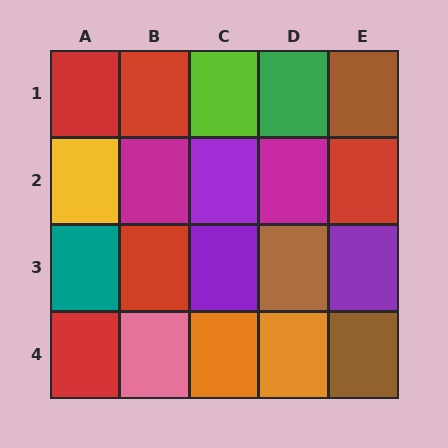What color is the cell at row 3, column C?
Purple.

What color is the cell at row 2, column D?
Magenta.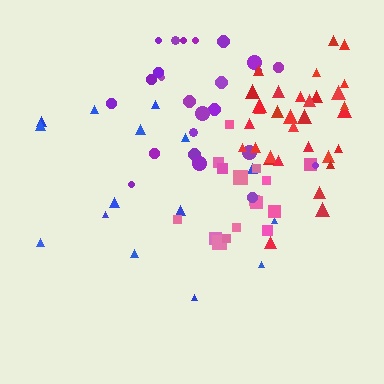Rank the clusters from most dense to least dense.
red, pink, purple, blue.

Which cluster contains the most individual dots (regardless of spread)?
Red (32).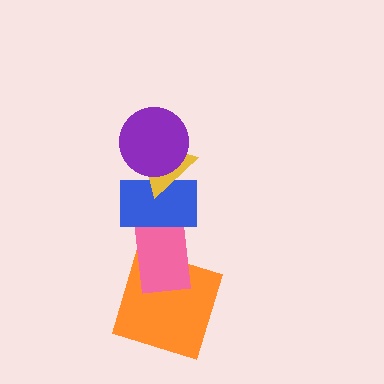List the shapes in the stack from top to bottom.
From top to bottom: the purple circle, the yellow triangle, the blue rectangle, the pink rectangle, the orange square.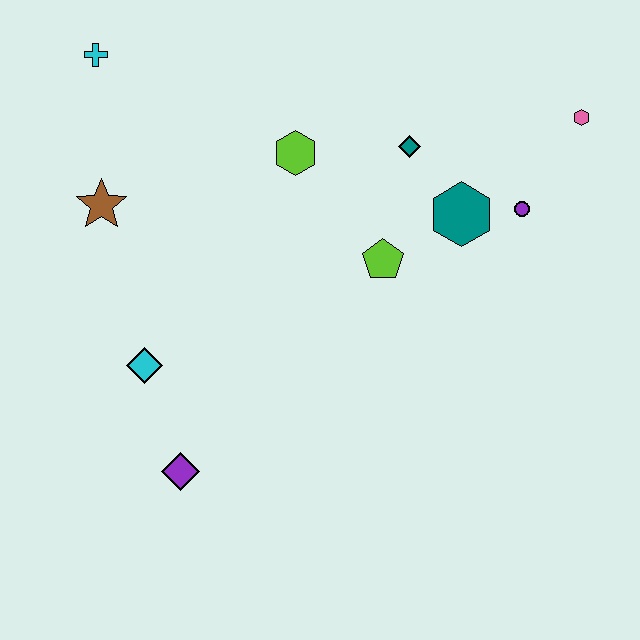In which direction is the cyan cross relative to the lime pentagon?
The cyan cross is to the left of the lime pentagon.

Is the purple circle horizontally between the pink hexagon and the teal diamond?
Yes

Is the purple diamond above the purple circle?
No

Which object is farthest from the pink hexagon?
The purple diamond is farthest from the pink hexagon.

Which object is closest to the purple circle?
The teal hexagon is closest to the purple circle.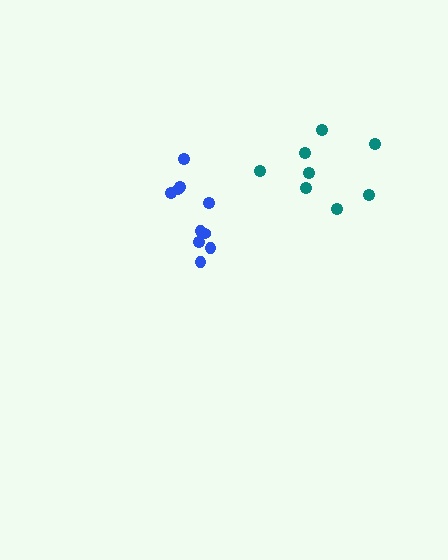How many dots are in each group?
Group 1: 10 dots, Group 2: 8 dots (18 total).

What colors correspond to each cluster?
The clusters are colored: blue, teal.